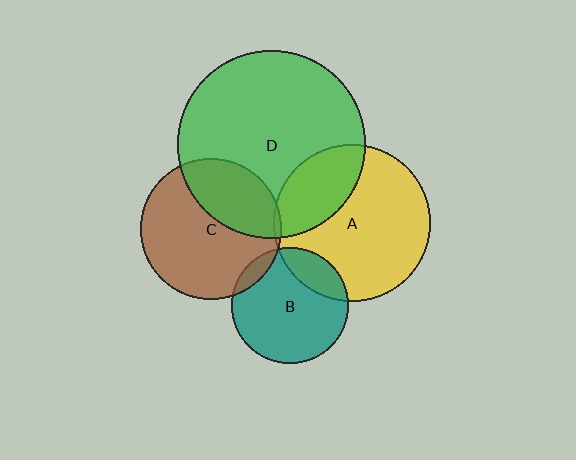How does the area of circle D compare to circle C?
Approximately 1.8 times.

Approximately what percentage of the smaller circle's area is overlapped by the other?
Approximately 20%.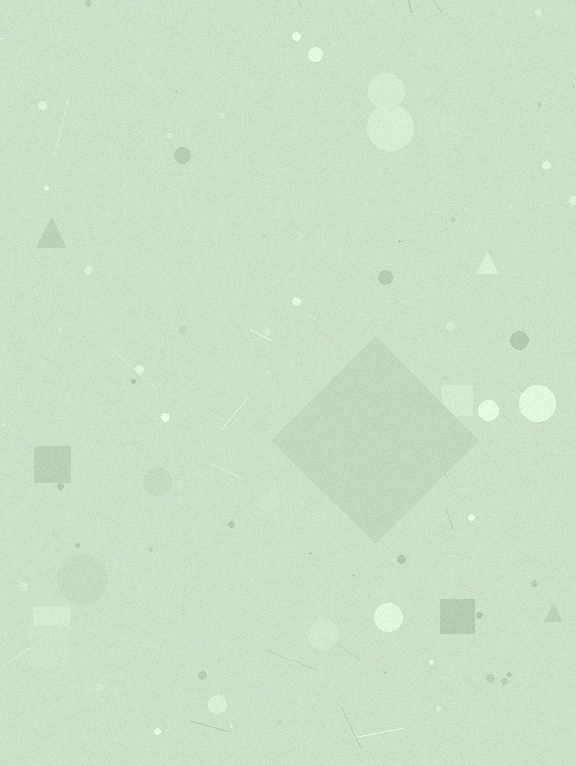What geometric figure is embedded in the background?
A diamond is embedded in the background.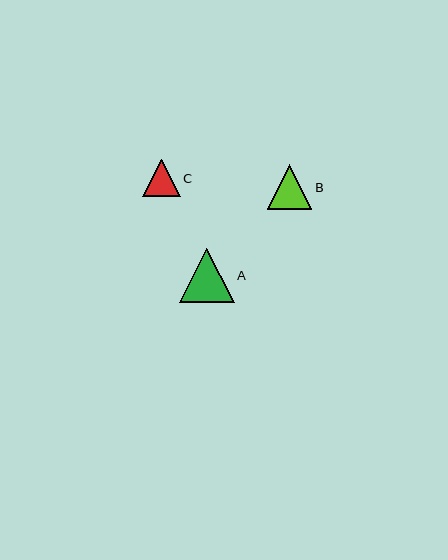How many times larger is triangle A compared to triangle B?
Triangle A is approximately 1.2 times the size of triangle B.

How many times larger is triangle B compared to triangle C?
Triangle B is approximately 1.2 times the size of triangle C.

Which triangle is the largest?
Triangle A is the largest with a size of approximately 55 pixels.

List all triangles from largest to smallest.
From largest to smallest: A, B, C.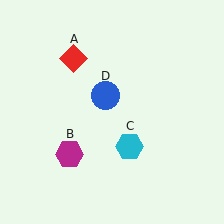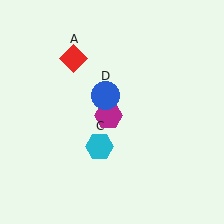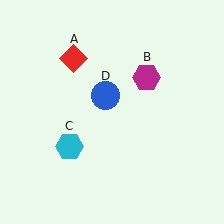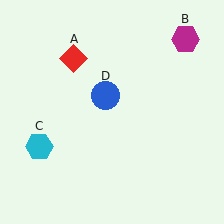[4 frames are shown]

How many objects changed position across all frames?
2 objects changed position: magenta hexagon (object B), cyan hexagon (object C).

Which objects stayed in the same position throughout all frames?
Red diamond (object A) and blue circle (object D) remained stationary.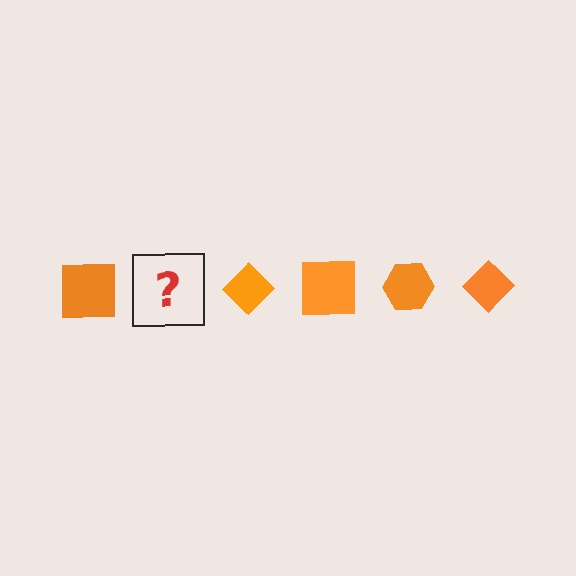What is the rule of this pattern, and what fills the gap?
The rule is that the pattern cycles through square, hexagon, diamond shapes in orange. The gap should be filled with an orange hexagon.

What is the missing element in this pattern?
The missing element is an orange hexagon.